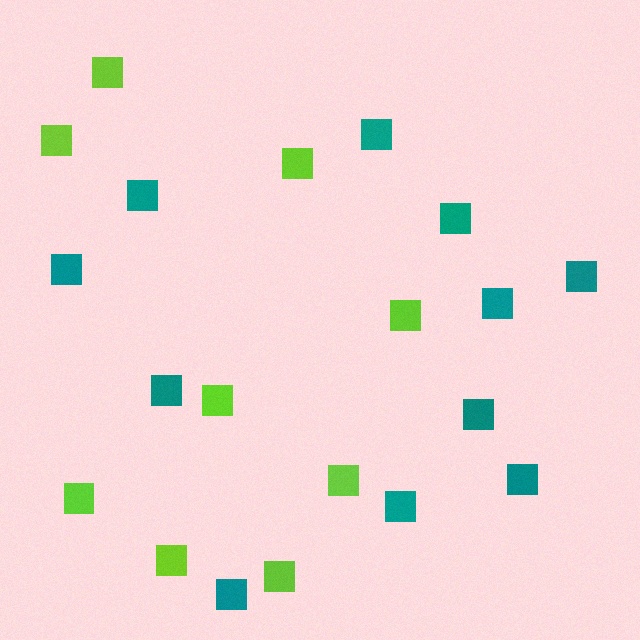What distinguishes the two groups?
There are 2 groups: one group of lime squares (9) and one group of teal squares (11).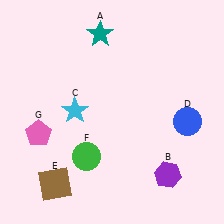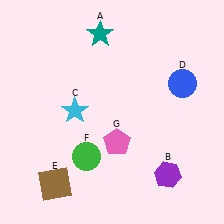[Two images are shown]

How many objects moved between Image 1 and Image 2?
2 objects moved between the two images.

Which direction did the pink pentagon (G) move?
The pink pentagon (G) moved right.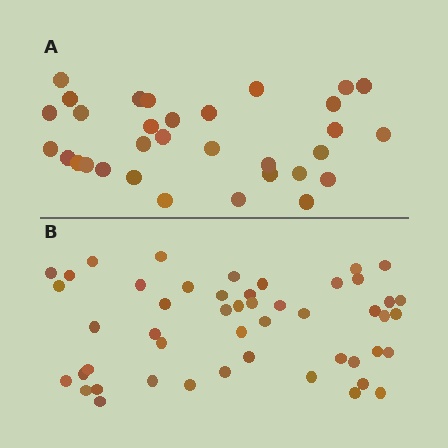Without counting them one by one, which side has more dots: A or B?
Region B (the bottom region) has more dots.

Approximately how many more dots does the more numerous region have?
Region B has approximately 15 more dots than region A.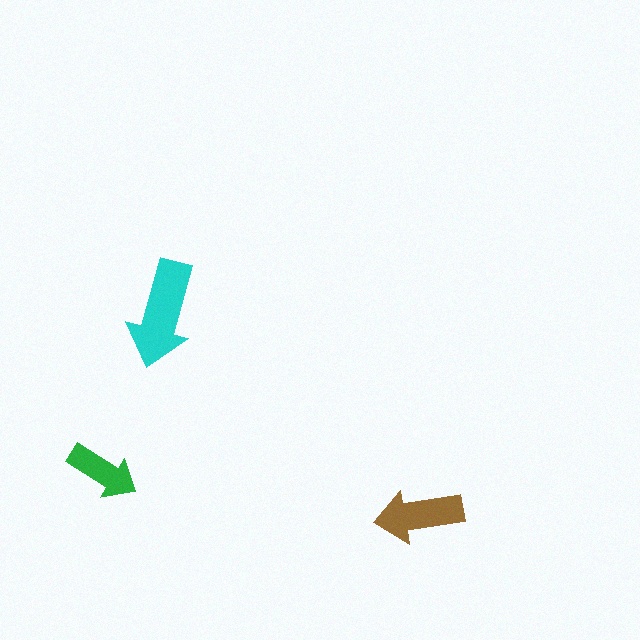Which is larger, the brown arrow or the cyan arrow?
The cyan one.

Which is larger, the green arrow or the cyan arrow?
The cyan one.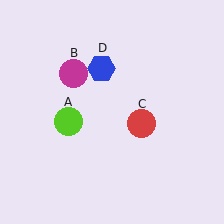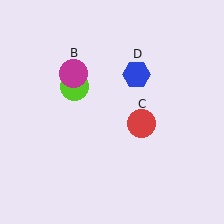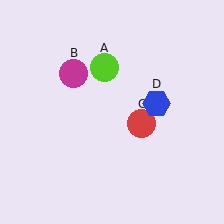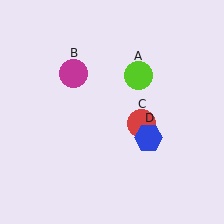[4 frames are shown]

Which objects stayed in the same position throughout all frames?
Magenta circle (object B) and red circle (object C) remained stationary.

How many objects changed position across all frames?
2 objects changed position: lime circle (object A), blue hexagon (object D).